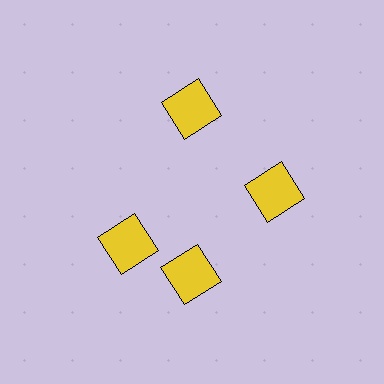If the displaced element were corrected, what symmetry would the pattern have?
It would have 4-fold rotational symmetry — the pattern would map onto itself every 90 degrees.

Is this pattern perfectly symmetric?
No. The 4 yellow squares are arranged in a ring, but one element near the 9 o'clock position is rotated out of alignment along the ring, breaking the 4-fold rotational symmetry.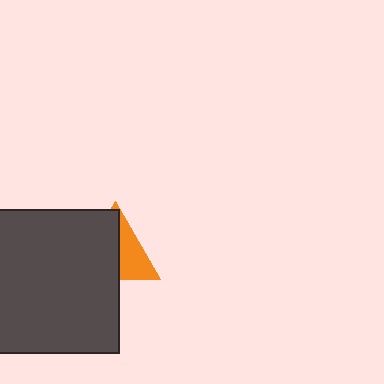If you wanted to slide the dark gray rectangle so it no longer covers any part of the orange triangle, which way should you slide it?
Slide it left — that is the most direct way to separate the two shapes.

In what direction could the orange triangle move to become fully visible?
The orange triangle could move right. That would shift it out from behind the dark gray rectangle entirely.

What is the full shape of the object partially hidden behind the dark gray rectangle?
The partially hidden object is an orange triangle.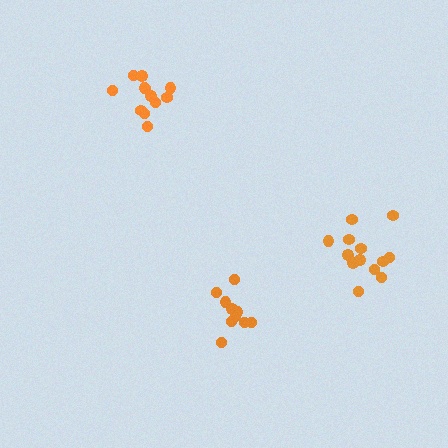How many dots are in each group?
Group 1: 10 dots, Group 2: 12 dots, Group 3: 13 dots (35 total).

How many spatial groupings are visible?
There are 3 spatial groupings.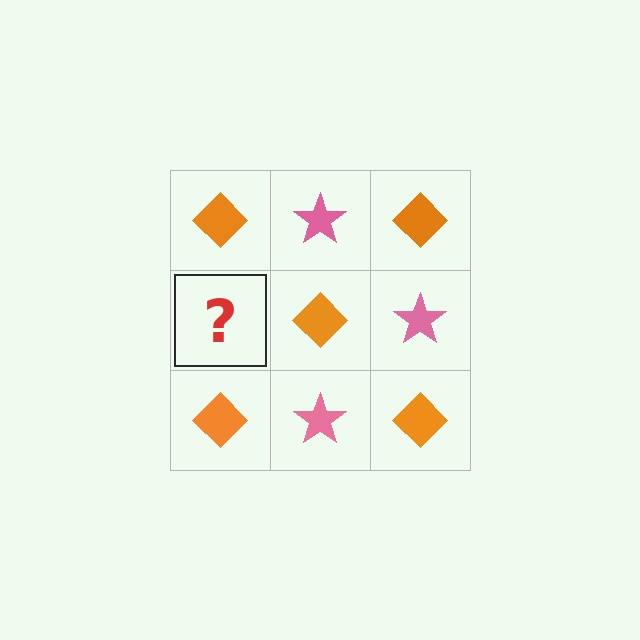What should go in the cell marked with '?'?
The missing cell should contain a pink star.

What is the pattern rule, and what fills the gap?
The rule is that it alternates orange diamond and pink star in a checkerboard pattern. The gap should be filled with a pink star.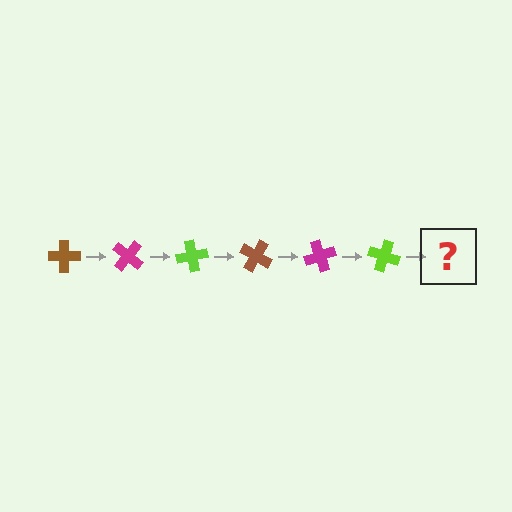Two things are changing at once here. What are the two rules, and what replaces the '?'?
The two rules are that it rotates 40 degrees each step and the color cycles through brown, magenta, and lime. The '?' should be a brown cross, rotated 240 degrees from the start.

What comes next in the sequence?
The next element should be a brown cross, rotated 240 degrees from the start.